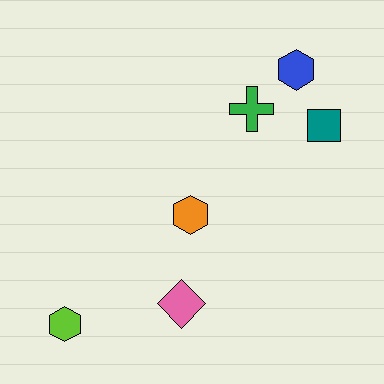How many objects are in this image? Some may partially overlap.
There are 6 objects.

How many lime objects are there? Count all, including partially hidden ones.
There is 1 lime object.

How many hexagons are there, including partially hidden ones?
There are 3 hexagons.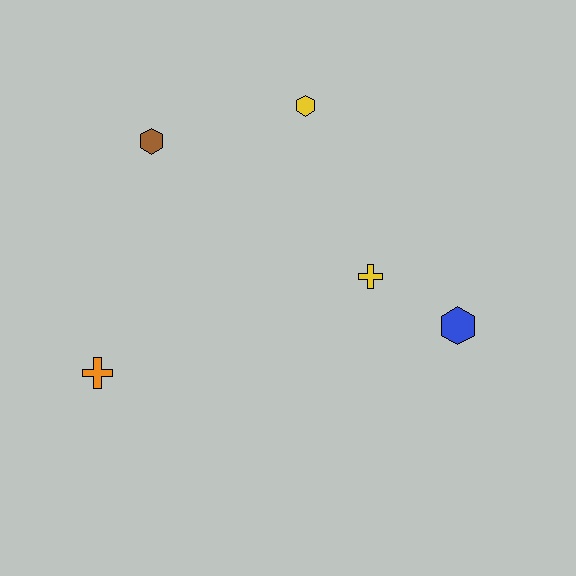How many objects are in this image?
There are 5 objects.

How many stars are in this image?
There are no stars.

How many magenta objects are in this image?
There are no magenta objects.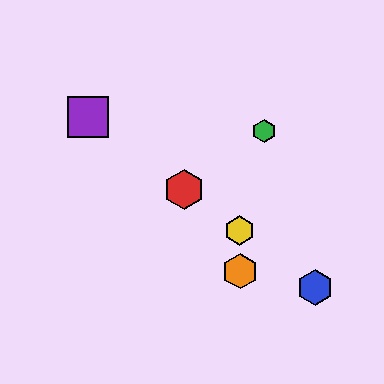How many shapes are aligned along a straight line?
4 shapes (the red hexagon, the blue hexagon, the yellow hexagon, the purple square) are aligned along a straight line.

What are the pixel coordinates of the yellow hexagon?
The yellow hexagon is at (239, 231).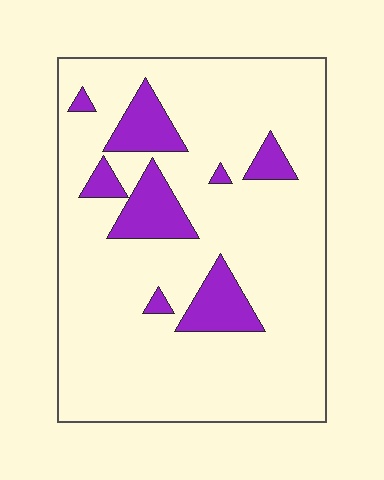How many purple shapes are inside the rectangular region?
8.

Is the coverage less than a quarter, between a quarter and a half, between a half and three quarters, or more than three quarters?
Less than a quarter.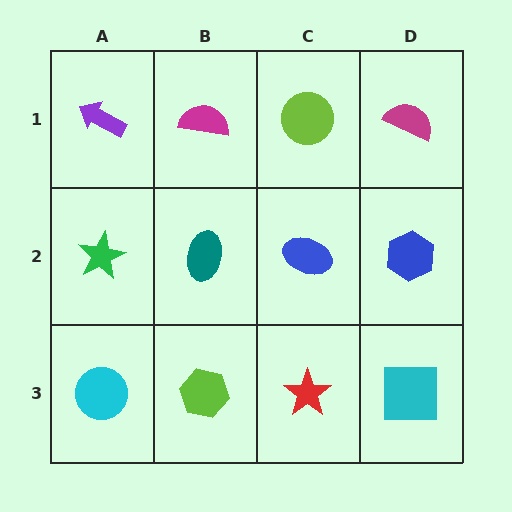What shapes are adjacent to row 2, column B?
A magenta semicircle (row 1, column B), a lime hexagon (row 3, column B), a green star (row 2, column A), a blue ellipse (row 2, column C).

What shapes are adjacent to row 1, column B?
A teal ellipse (row 2, column B), a purple arrow (row 1, column A), a lime circle (row 1, column C).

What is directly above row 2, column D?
A magenta semicircle.